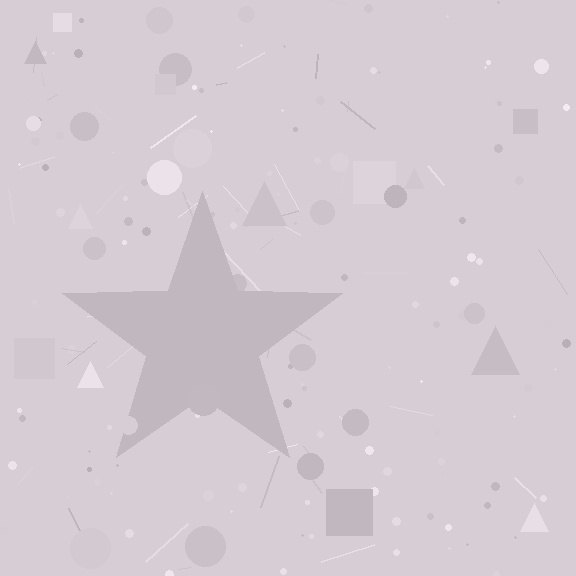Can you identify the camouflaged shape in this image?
The camouflaged shape is a star.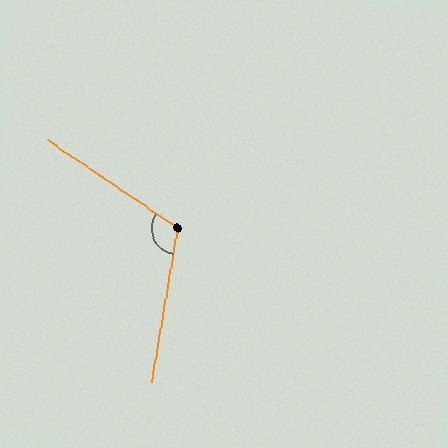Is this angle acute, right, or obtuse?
It is obtuse.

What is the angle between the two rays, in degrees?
Approximately 114 degrees.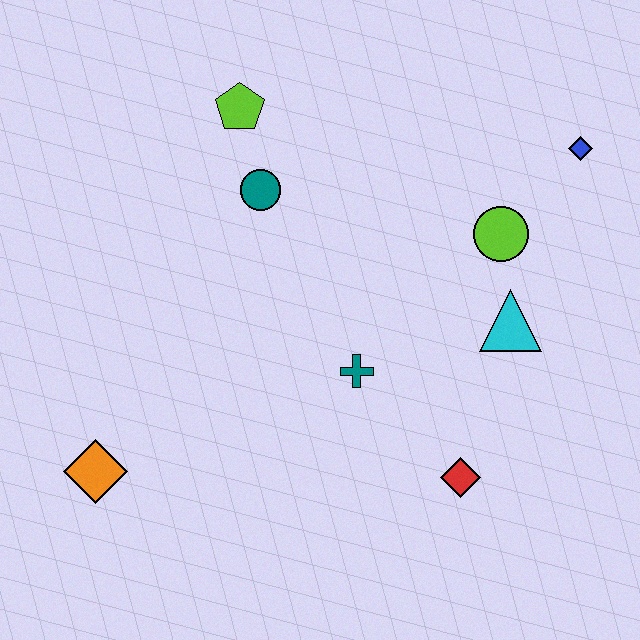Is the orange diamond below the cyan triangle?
Yes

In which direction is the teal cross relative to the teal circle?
The teal cross is below the teal circle.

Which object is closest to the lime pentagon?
The teal circle is closest to the lime pentagon.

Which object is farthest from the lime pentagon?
The red diamond is farthest from the lime pentagon.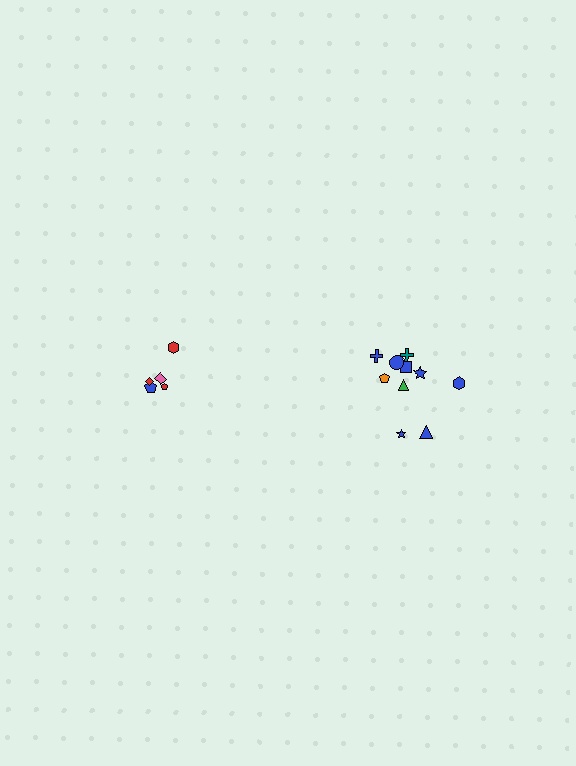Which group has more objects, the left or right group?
The right group.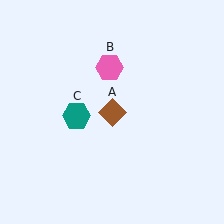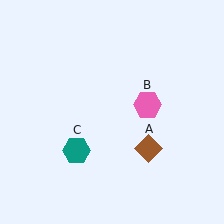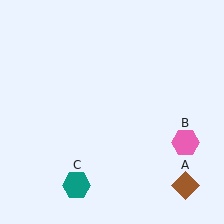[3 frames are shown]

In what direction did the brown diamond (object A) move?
The brown diamond (object A) moved down and to the right.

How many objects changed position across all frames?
3 objects changed position: brown diamond (object A), pink hexagon (object B), teal hexagon (object C).